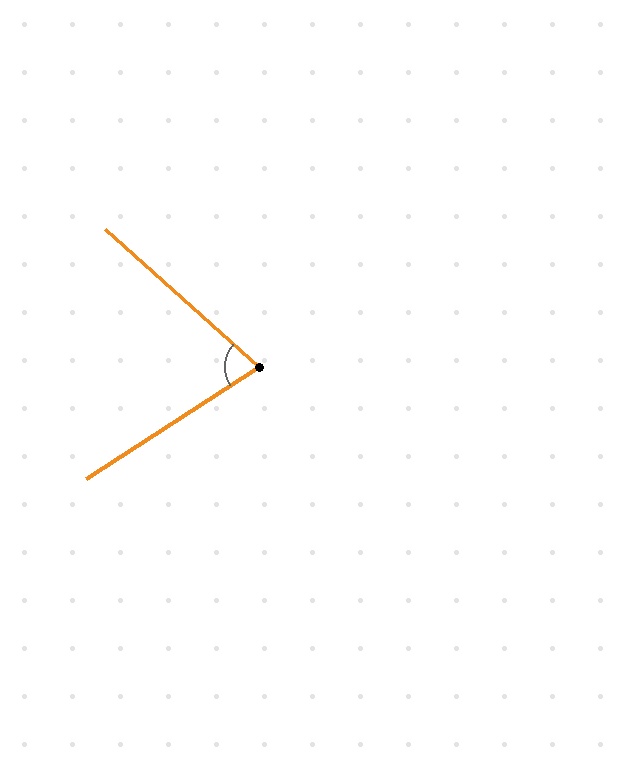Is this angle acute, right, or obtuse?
It is acute.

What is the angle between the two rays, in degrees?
Approximately 75 degrees.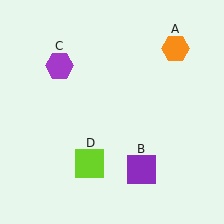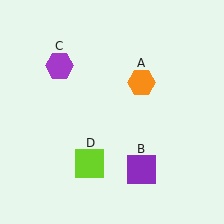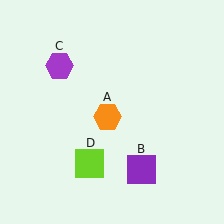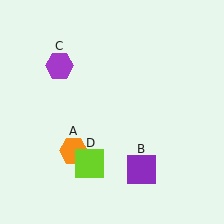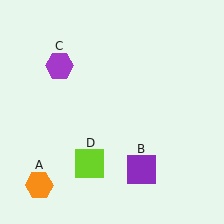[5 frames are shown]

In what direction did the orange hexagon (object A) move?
The orange hexagon (object A) moved down and to the left.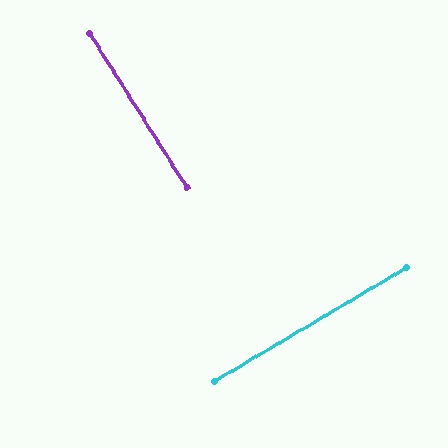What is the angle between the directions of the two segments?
Approximately 89 degrees.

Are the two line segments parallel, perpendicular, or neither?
Perpendicular — they meet at approximately 89°.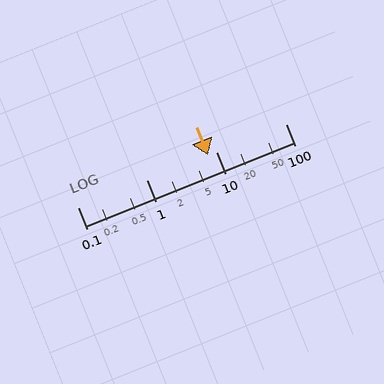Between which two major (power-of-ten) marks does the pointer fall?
The pointer is between 1 and 10.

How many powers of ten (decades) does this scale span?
The scale spans 3 decades, from 0.1 to 100.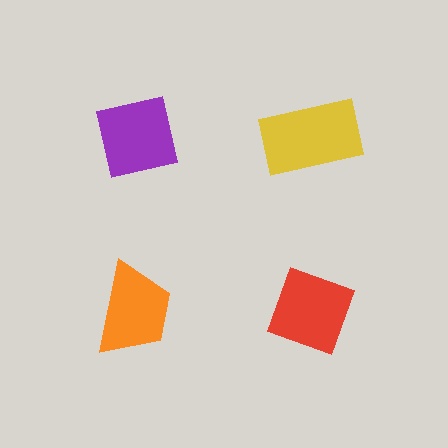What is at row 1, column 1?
A purple square.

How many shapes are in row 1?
2 shapes.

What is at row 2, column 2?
A red diamond.